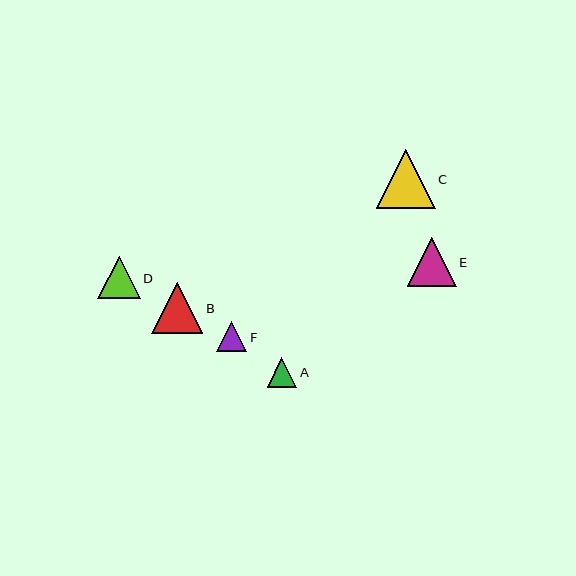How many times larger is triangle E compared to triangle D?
Triangle E is approximately 1.2 times the size of triangle D.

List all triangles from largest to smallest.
From largest to smallest: C, B, E, D, F, A.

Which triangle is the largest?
Triangle C is the largest with a size of approximately 59 pixels.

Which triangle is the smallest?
Triangle A is the smallest with a size of approximately 30 pixels.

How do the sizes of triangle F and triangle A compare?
Triangle F and triangle A are approximately the same size.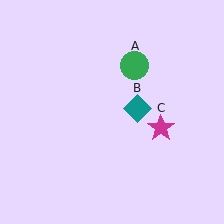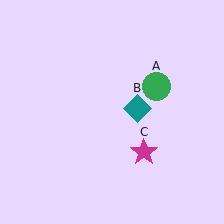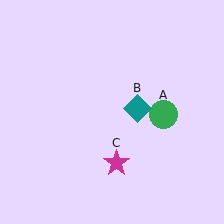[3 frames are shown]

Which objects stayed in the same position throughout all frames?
Teal diamond (object B) remained stationary.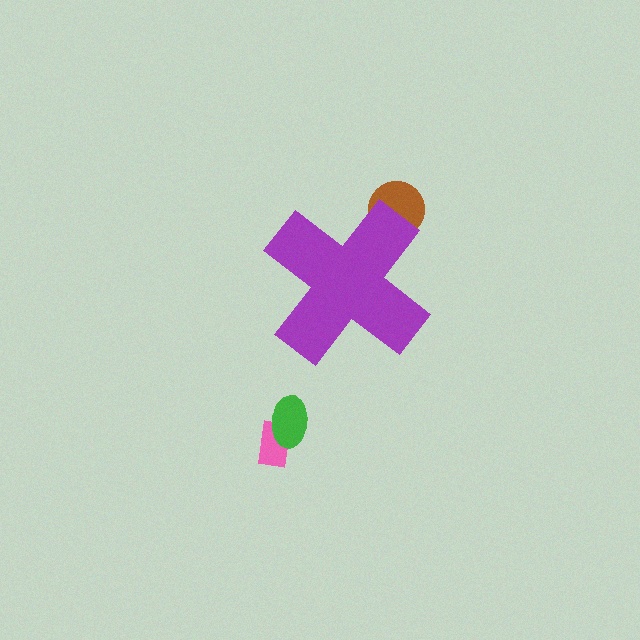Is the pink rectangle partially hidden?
No, the pink rectangle is fully visible.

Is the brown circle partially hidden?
Yes, the brown circle is partially hidden behind the purple cross.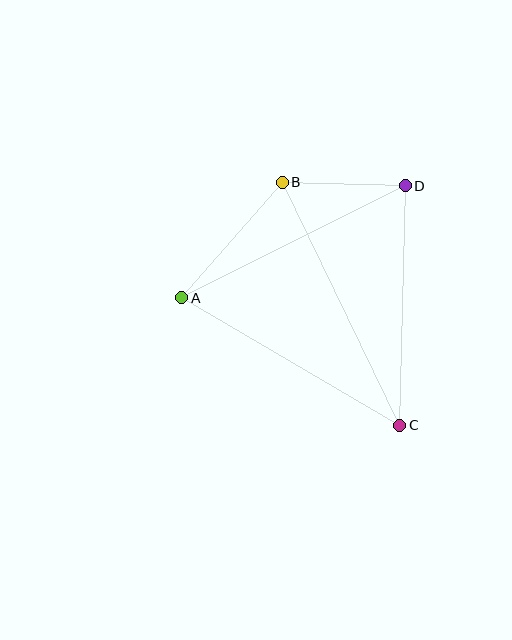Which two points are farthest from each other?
Points B and C are farthest from each other.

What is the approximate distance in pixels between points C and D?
The distance between C and D is approximately 239 pixels.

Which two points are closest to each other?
Points B and D are closest to each other.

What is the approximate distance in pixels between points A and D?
The distance between A and D is approximately 250 pixels.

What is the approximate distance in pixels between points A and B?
The distance between A and B is approximately 153 pixels.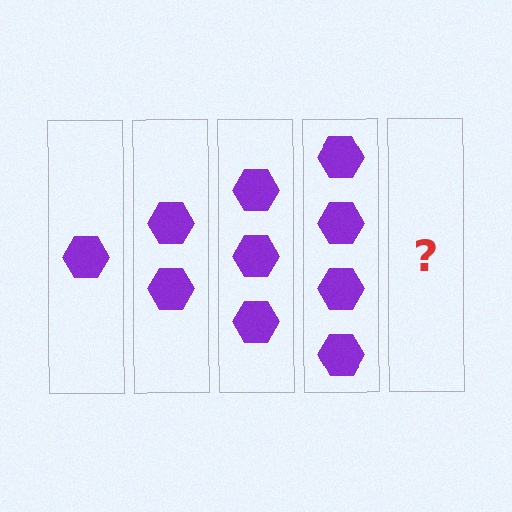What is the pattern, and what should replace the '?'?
The pattern is that each step adds one more hexagon. The '?' should be 5 hexagons.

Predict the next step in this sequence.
The next step is 5 hexagons.